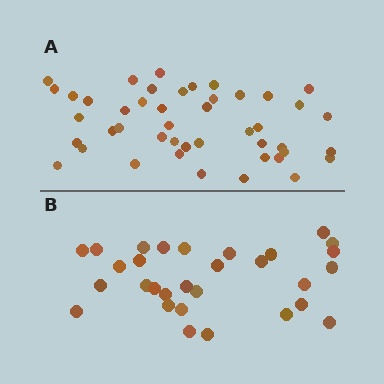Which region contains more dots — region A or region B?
Region A (the top region) has more dots.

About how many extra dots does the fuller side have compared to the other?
Region A has approximately 15 more dots than region B.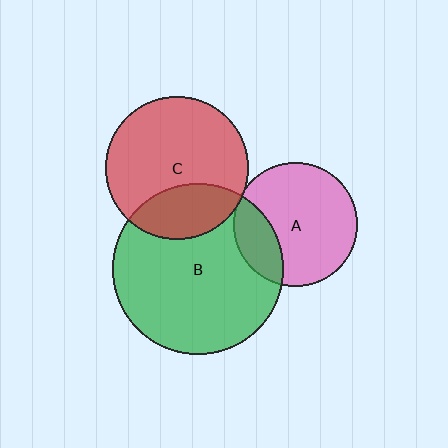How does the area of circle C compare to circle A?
Approximately 1.3 times.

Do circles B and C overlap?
Yes.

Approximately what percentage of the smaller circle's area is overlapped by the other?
Approximately 25%.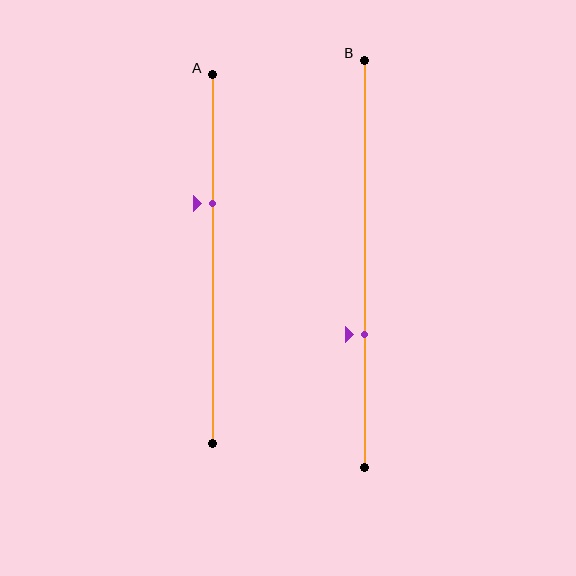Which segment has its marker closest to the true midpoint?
Segment A has its marker closest to the true midpoint.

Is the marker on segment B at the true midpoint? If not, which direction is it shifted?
No, the marker on segment B is shifted downward by about 17% of the segment length.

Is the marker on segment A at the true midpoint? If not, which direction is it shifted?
No, the marker on segment A is shifted upward by about 15% of the segment length.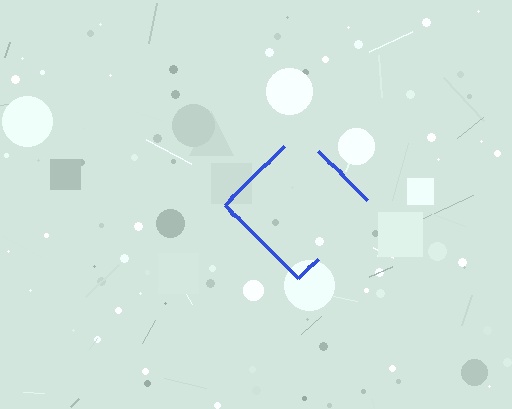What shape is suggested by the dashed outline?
The dashed outline suggests a diamond.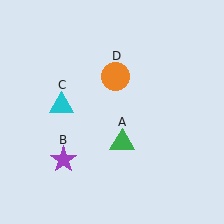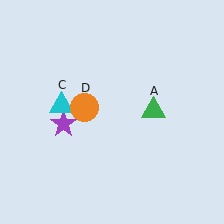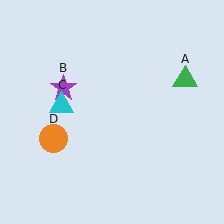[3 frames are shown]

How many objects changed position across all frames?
3 objects changed position: green triangle (object A), purple star (object B), orange circle (object D).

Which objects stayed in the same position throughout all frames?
Cyan triangle (object C) remained stationary.